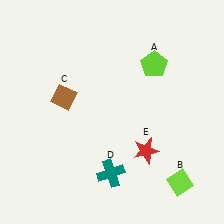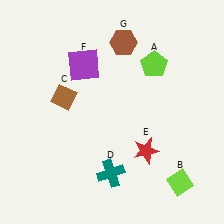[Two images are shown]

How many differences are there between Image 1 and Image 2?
There are 2 differences between the two images.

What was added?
A purple square (F), a brown hexagon (G) were added in Image 2.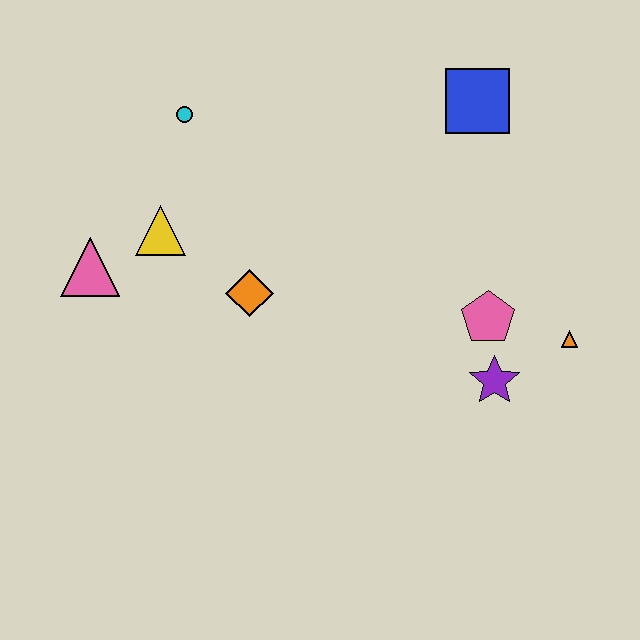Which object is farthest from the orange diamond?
The orange triangle is farthest from the orange diamond.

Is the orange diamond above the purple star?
Yes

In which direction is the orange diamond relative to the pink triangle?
The orange diamond is to the right of the pink triangle.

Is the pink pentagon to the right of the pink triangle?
Yes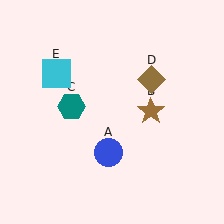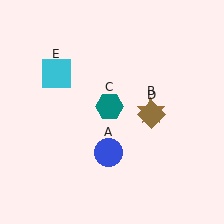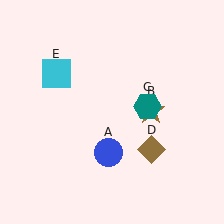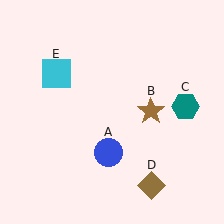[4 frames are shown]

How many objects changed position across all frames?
2 objects changed position: teal hexagon (object C), brown diamond (object D).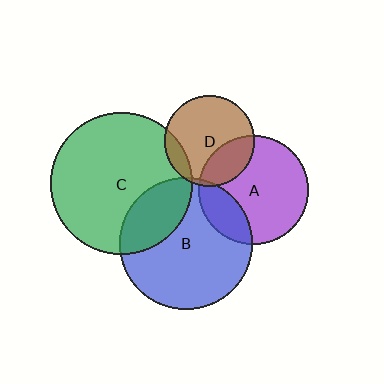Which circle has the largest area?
Circle C (green).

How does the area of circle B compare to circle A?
Approximately 1.5 times.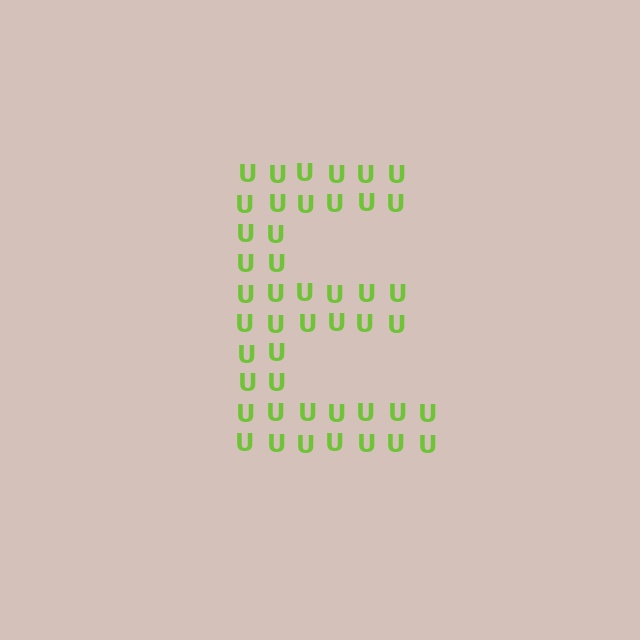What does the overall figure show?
The overall figure shows the letter E.